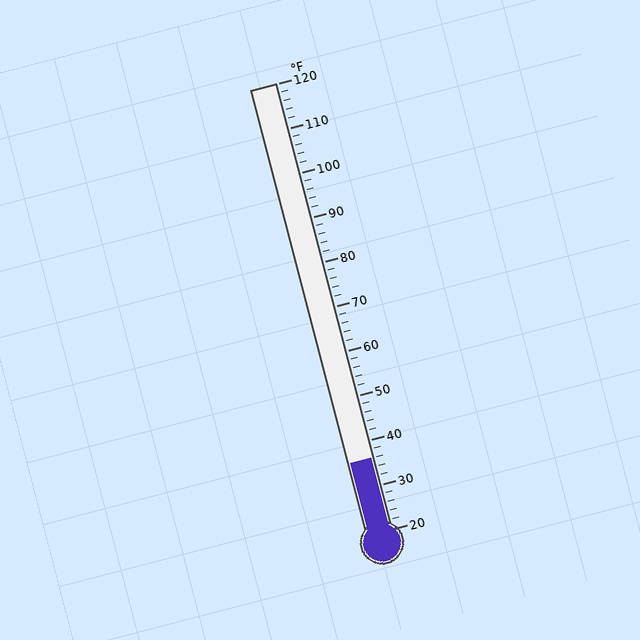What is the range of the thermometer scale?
The thermometer scale ranges from 20°F to 120°F.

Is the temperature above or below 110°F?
The temperature is below 110°F.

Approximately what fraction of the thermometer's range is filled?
The thermometer is filled to approximately 15% of its range.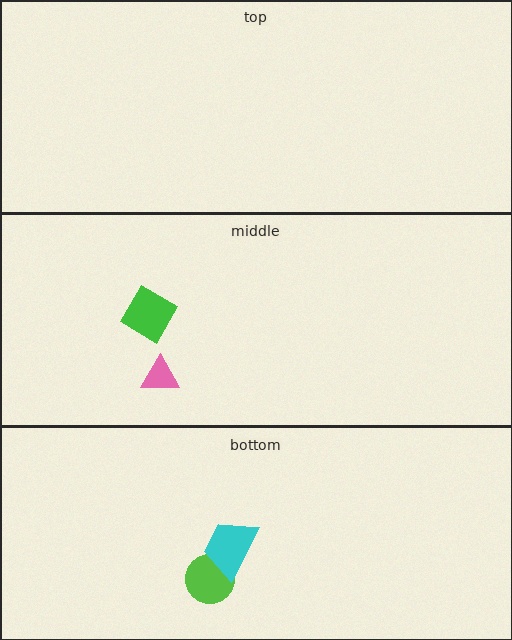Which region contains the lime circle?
The bottom region.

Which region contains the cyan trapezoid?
The bottom region.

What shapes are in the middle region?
The pink triangle, the green diamond.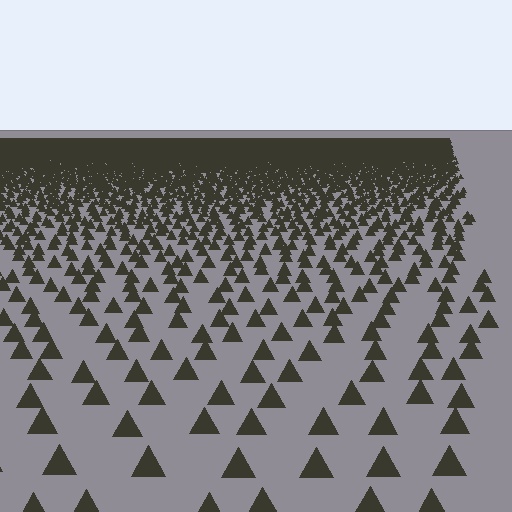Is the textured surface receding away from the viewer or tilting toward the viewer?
The surface is receding away from the viewer. Texture elements get smaller and denser toward the top.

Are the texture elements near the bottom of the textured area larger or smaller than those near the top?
Larger. Near the bottom, elements are closer to the viewer and appear at a bigger on-screen size.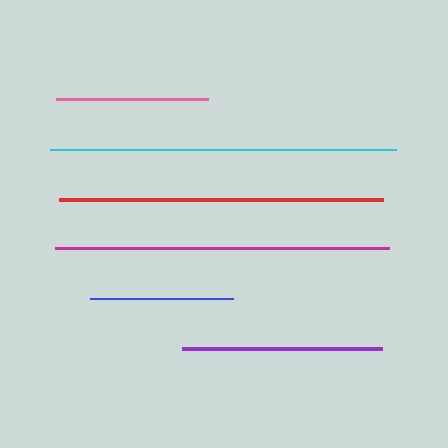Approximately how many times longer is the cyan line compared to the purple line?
The cyan line is approximately 1.7 times the length of the purple line.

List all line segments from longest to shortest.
From longest to shortest: cyan, magenta, red, purple, pink, blue.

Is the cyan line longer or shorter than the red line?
The cyan line is longer than the red line.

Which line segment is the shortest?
The blue line is the shortest at approximately 143 pixels.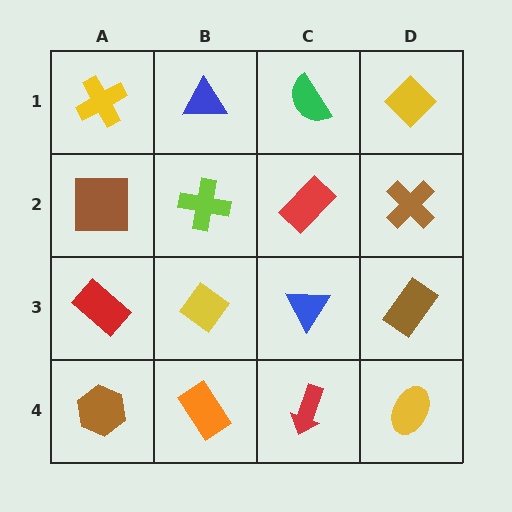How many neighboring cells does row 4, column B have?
3.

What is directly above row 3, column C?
A red rectangle.